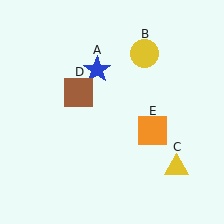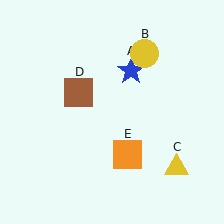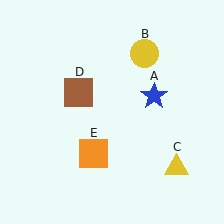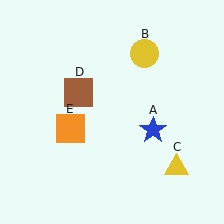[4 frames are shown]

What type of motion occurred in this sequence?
The blue star (object A), orange square (object E) rotated clockwise around the center of the scene.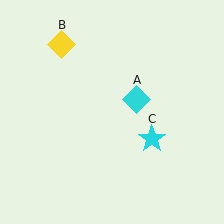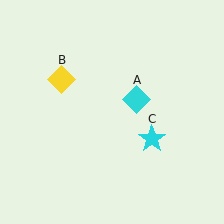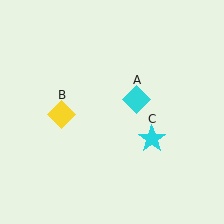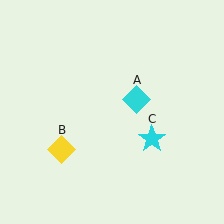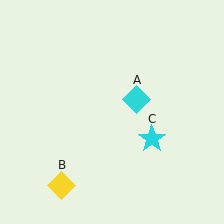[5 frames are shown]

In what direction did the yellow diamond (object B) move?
The yellow diamond (object B) moved down.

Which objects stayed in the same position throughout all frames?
Cyan diamond (object A) and cyan star (object C) remained stationary.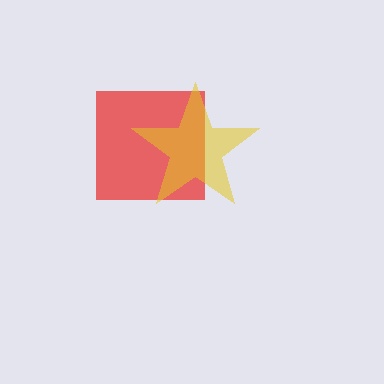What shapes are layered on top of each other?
The layered shapes are: a red square, a yellow star.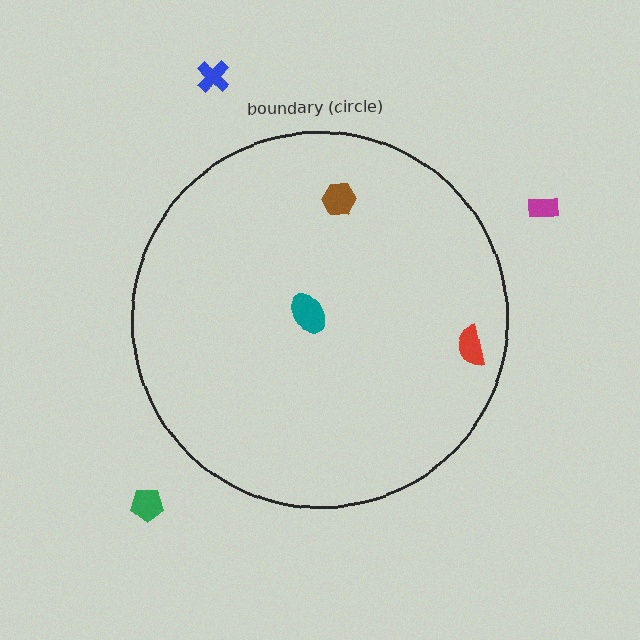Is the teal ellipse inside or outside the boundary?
Inside.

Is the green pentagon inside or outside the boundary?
Outside.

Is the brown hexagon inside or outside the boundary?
Inside.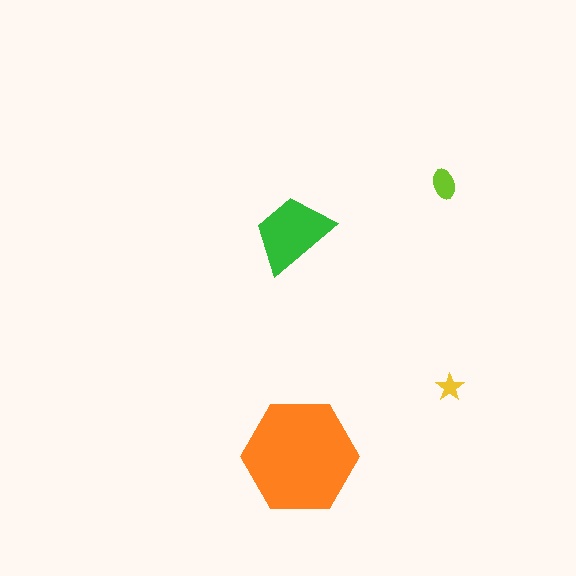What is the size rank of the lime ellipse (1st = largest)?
3rd.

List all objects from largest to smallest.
The orange hexagon, the green trapezoid, the lime ellipse, the yellow star.